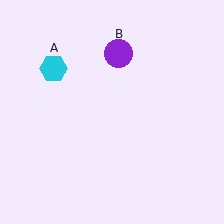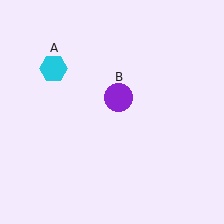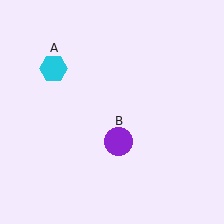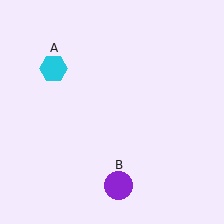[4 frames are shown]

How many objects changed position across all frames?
1 object changed position: purple circle (object B).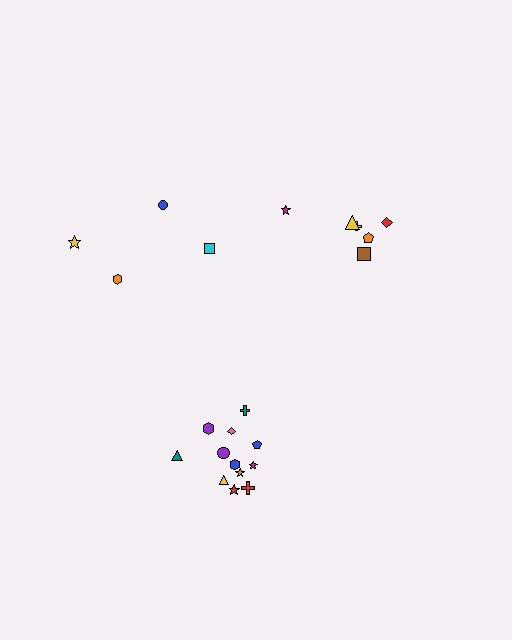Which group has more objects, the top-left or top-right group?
The top-right group.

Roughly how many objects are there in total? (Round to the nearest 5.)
Roughly 20 objects in total.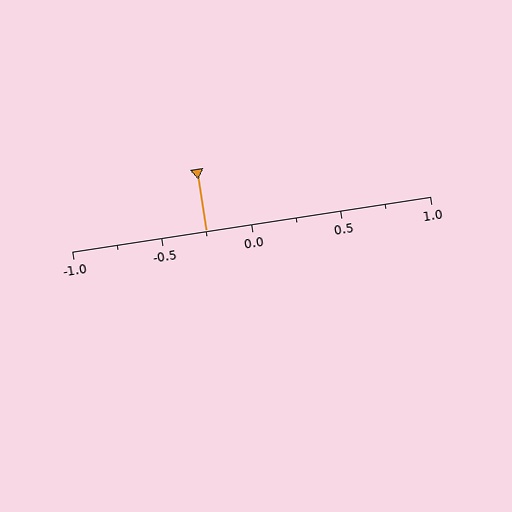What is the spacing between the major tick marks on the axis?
The major ticks are spaced 0.5 apart.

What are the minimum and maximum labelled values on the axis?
The axis runs from -1.0 to 1.0.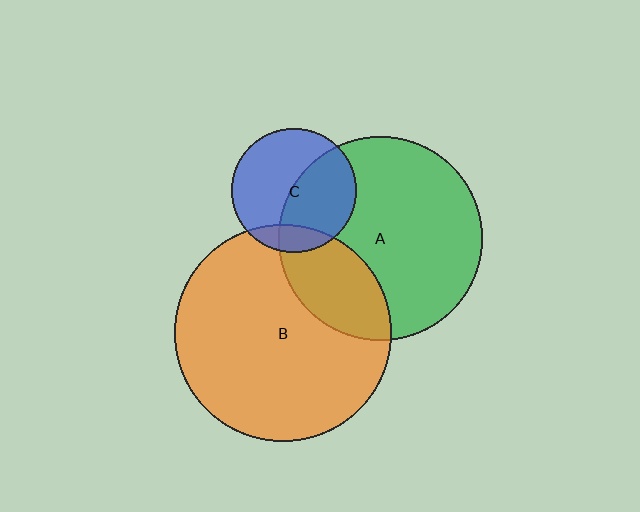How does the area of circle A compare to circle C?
Approximately 2.7 times.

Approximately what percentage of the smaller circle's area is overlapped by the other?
Approximately 15%.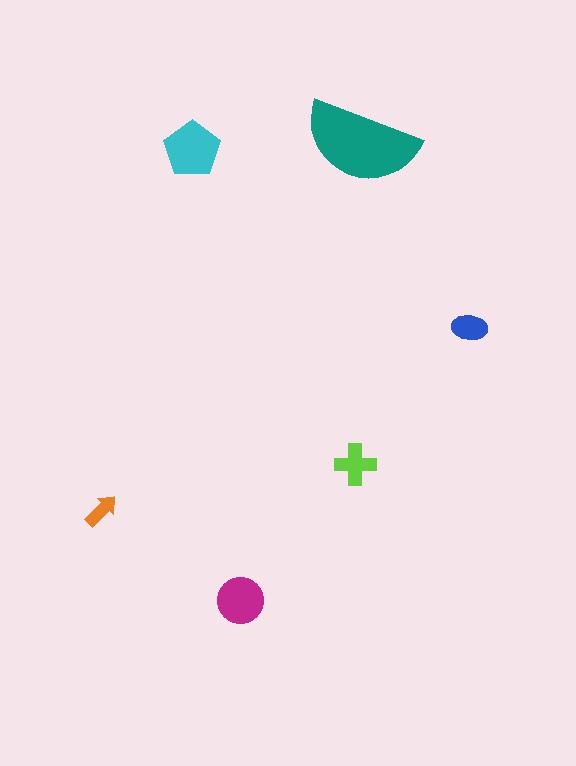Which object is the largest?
The teal semicircle.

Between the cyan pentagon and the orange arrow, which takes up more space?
The cyan pentagon.